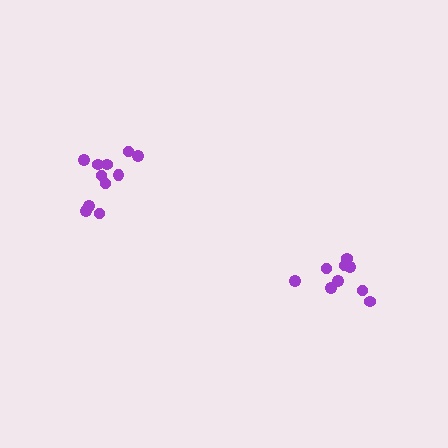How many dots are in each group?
Group 1: 9 dots, Group 2: 11 dots (20 total).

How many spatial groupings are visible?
There are 2 spatial groupings.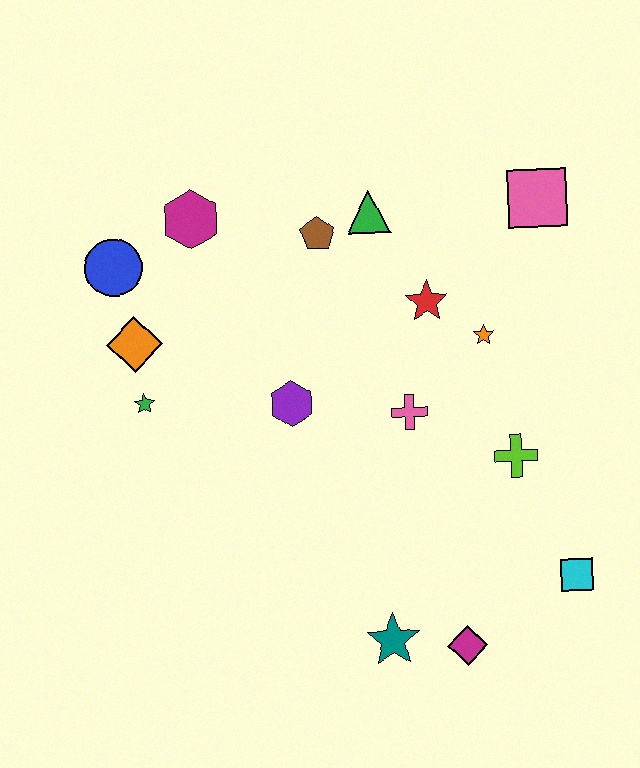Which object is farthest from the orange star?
The blue circle is farthest from the orange star.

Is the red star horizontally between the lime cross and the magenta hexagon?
Yes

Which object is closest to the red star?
The orange star is closest to the red star.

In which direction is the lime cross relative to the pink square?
The lime cross is below the pink square.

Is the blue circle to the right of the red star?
No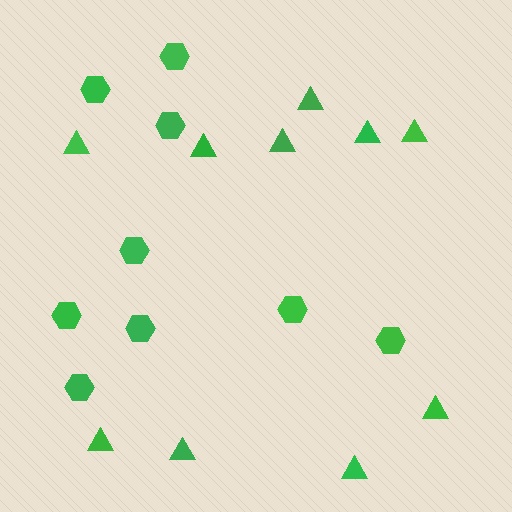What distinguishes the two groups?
There are 2 groups: one group of triangles (10) and one group of hexagons (9).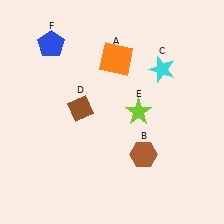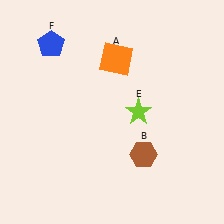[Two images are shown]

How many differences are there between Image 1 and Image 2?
There are 2 differences between the two images.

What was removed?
The cyan star (C), the brown diamond (D) were removed in Image 2.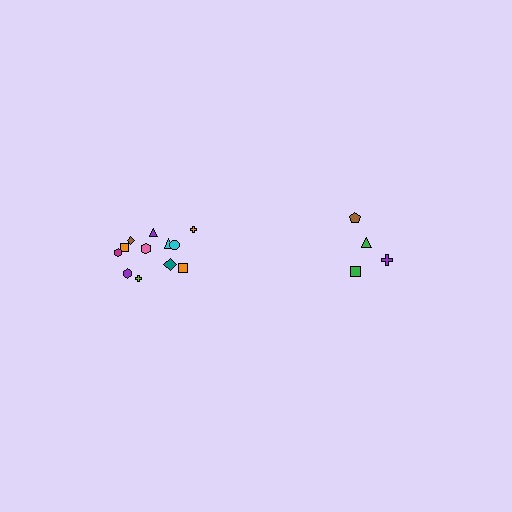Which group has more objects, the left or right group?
The left group.